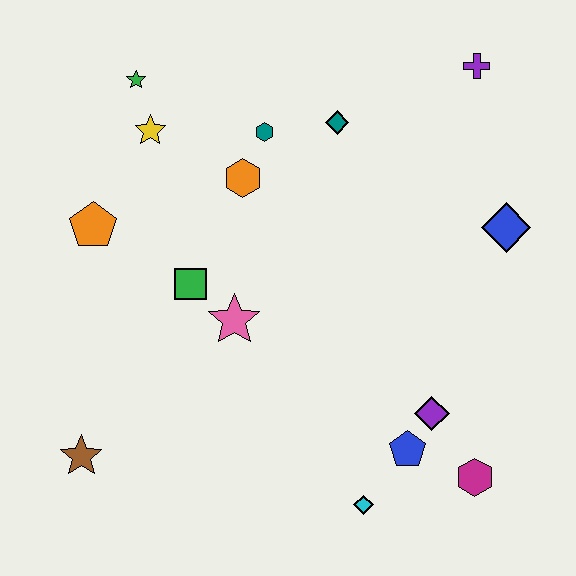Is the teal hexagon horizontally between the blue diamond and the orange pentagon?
Yes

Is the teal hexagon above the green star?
No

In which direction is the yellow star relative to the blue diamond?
The yellow star is to the left of the blue diamond.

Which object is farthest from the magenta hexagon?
The green star is farthest from the magenta hexagon.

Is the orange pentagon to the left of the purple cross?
Yes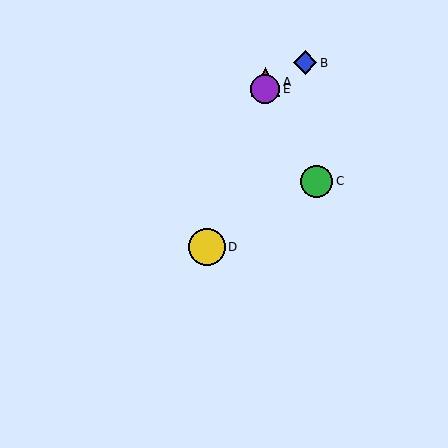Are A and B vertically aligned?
No, A is at x≈265 and B is at x≈305.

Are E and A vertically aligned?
Yes, both are at x≈265.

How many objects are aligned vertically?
2 objects (A, E) are aligned vertically.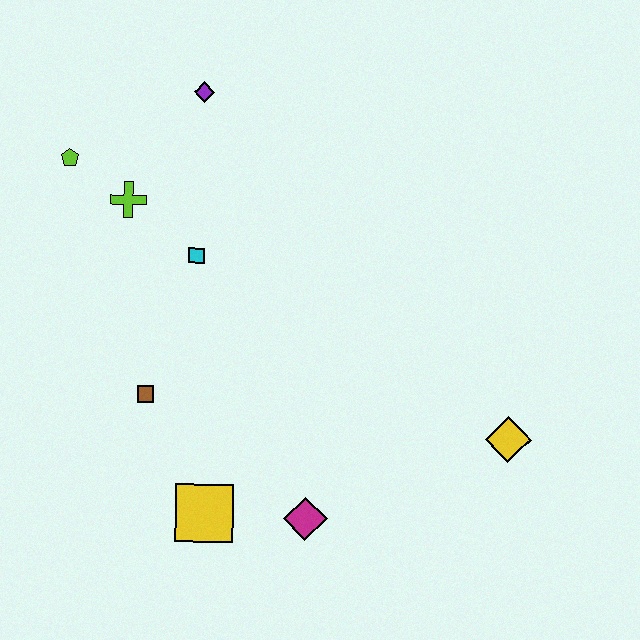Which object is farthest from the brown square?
The yellow diamond is farthest from the brown square.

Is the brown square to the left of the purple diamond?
Yes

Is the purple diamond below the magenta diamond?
No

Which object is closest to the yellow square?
The magenta diamond is closest to the yellow square.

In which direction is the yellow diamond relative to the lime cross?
The yellow diamond is to the right of the lime cross.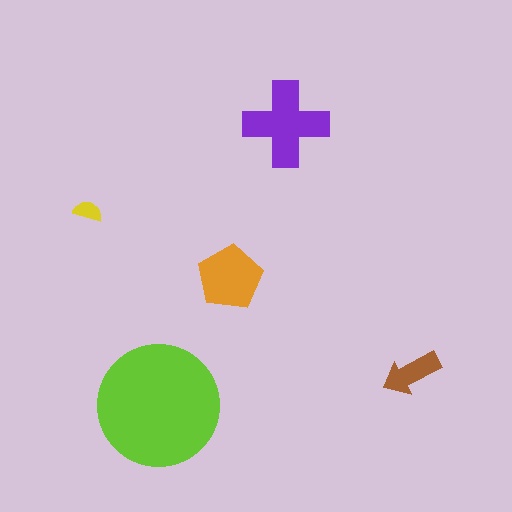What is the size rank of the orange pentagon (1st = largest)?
3rd.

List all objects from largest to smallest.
The lime circle, the purple cross, the orange pentagon, the brown arrow, the yellow semicircle.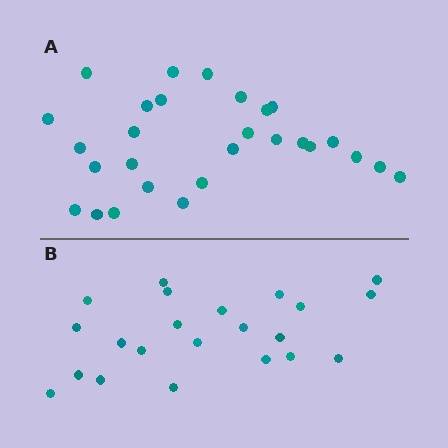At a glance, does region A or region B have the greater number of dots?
Region A (the top region) has more dots.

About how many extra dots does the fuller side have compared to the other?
Region A has about 6 more dots than region B.